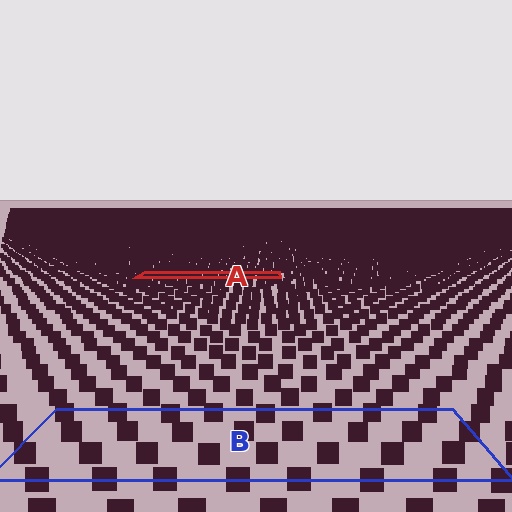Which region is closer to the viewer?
Region B is closer. The texture elements there are larger and more spread out.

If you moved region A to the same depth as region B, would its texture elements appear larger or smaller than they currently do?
They would appear larger. At a closer depth, the same texture elements are projected at a bigger on-screen size.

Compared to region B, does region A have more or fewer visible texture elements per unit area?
Region A has more texture elements per unit area — they are packed more densely because it is farther away.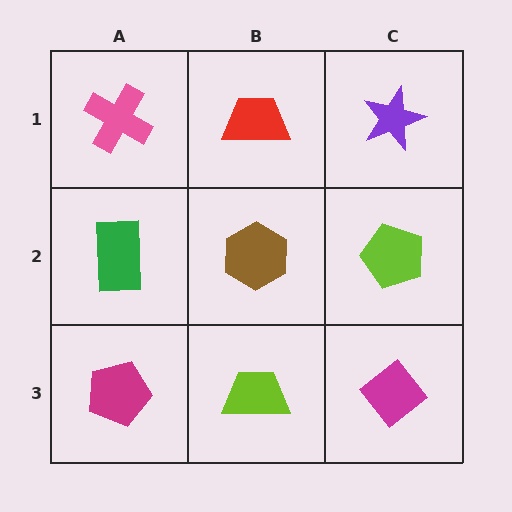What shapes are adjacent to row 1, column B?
A brown hexagon (row 2, column B), a pink cross (row 1, column A), a purple star (row 1, column C).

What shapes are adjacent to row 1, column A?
A green rectangle (row 2, column A), a red trapezoid (row 1, column B).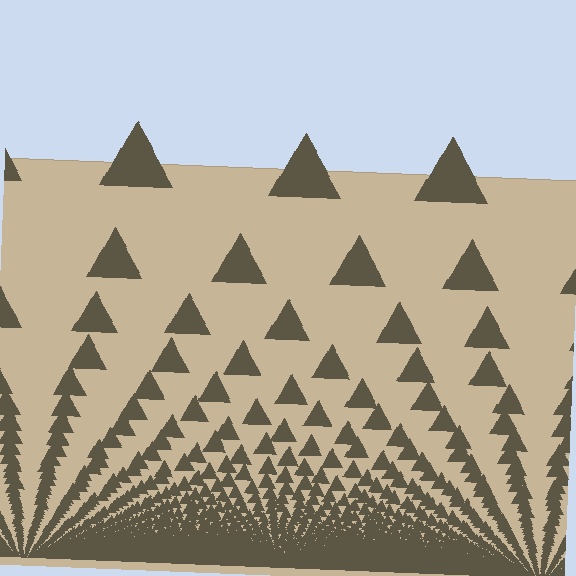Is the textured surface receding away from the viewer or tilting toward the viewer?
The surface appears to tilt toward the viewer. Texture elements get larger and sparser toward the top.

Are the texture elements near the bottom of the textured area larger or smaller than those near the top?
Smaller. The gradient is inverted — elements near the bottom are smaller and denser.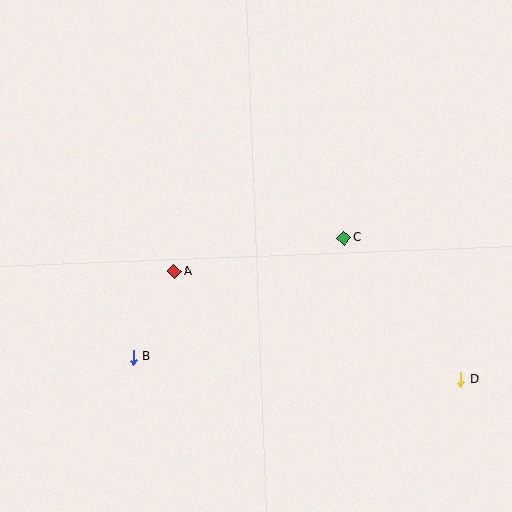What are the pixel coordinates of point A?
Point A is at (174, 272).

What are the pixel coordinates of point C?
Point C is at (344, 238).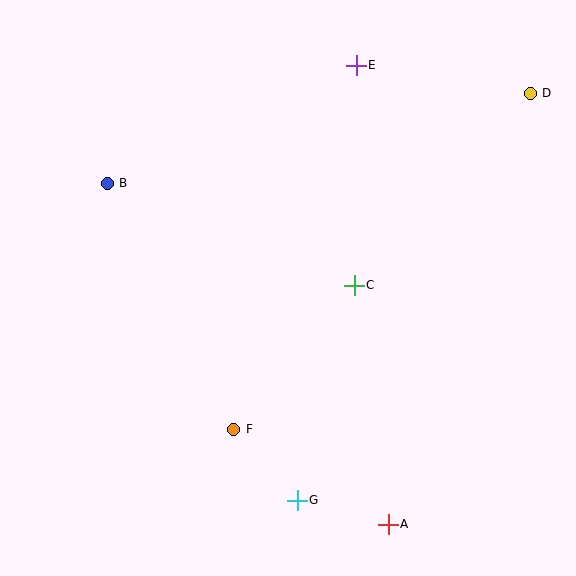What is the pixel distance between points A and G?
The distance between A and G is 94 pixels.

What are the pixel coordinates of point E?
Point E is at (356, 65).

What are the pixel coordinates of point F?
Point F is at (234, 429).